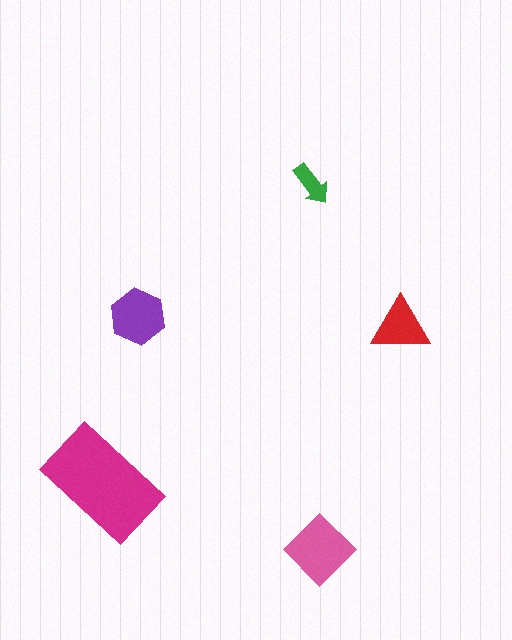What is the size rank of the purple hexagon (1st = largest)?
3rd.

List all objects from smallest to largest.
The green arrow, the red triangle, the purple hexagon, the pink diamond, the magenta rectangle.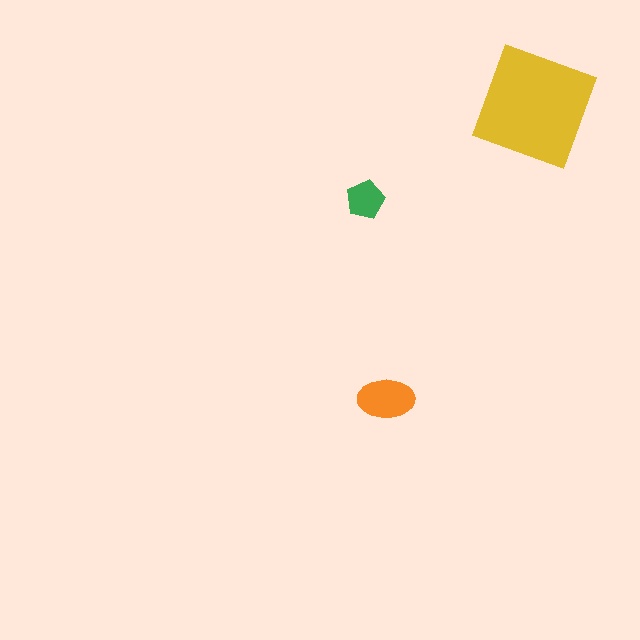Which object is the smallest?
The green pentagon.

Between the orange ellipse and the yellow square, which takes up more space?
The yellow square.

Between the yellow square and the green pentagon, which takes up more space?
The yellow square.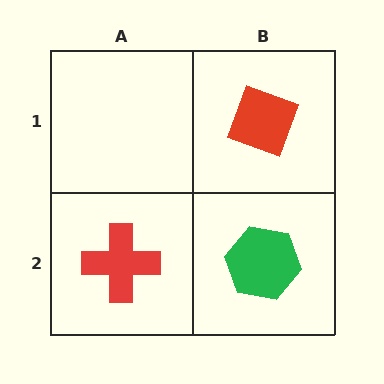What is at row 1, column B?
A red diamond.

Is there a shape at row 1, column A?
No, that cell is empty.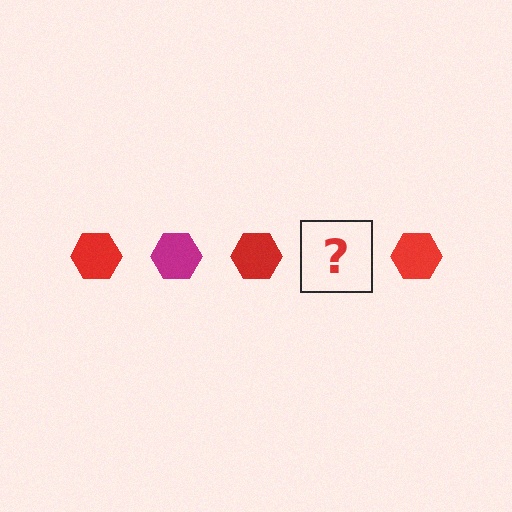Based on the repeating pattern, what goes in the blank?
The blank should be a magenta hexagon.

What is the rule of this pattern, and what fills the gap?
The rule is that the pattern cycles through red, magenta hexagons. The gap should be filled with a magenta hexagon.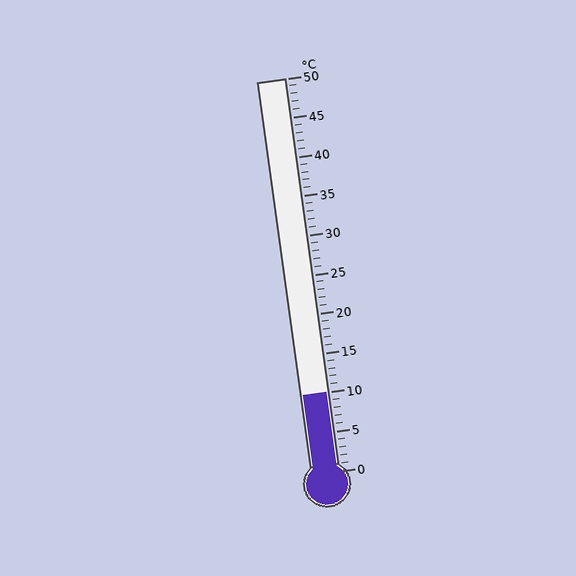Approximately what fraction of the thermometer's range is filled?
The thermometer is filled to approximately 20% of its range.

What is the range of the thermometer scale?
The thermometer scale ranges from 0°C to 50°C.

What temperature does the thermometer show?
The thermometer shows approximately 10°C.